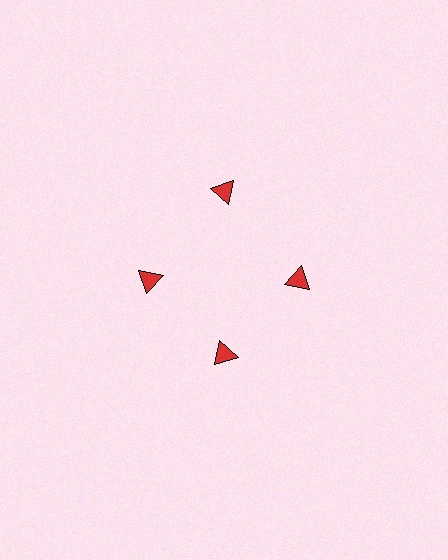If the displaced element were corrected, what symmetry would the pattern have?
It would have 4-fold rotational symmetry — the pattern would map onto itself every 90 degrees.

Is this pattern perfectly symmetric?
No. The 4 red triangles are arranged in a ring, but one element near the 12 o'clock position is pushed outward from the center, breaking the 4-fold rotational symmetry.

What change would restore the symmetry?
The symmetry would be restored by moving it inward, back onto the ring so that all 4 triangles sit at equal angles and equal distance from the center.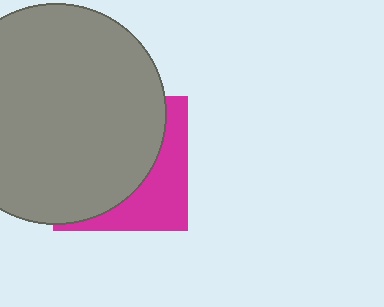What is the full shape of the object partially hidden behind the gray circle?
The partially hidden object is a magenta square.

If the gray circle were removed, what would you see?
You would see the complete magenta square.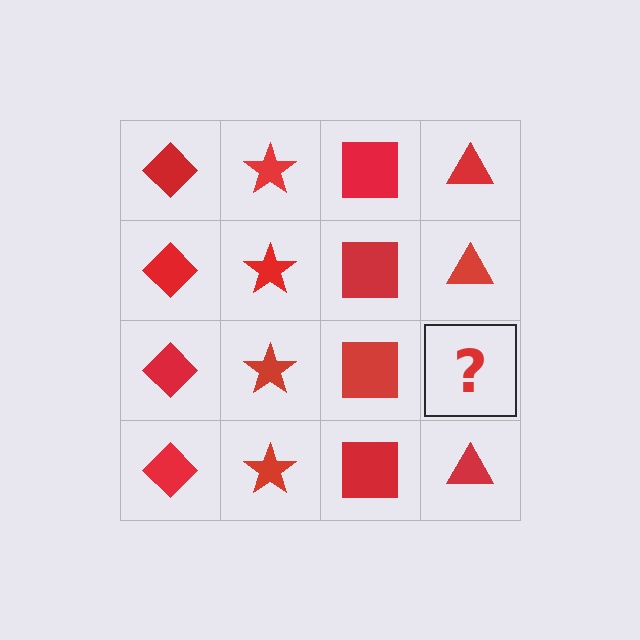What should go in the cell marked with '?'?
The missing cell should contain a red triangle.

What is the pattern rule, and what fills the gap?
The rule is that each column has a consistent shape. The gap should be filled with a red triangle.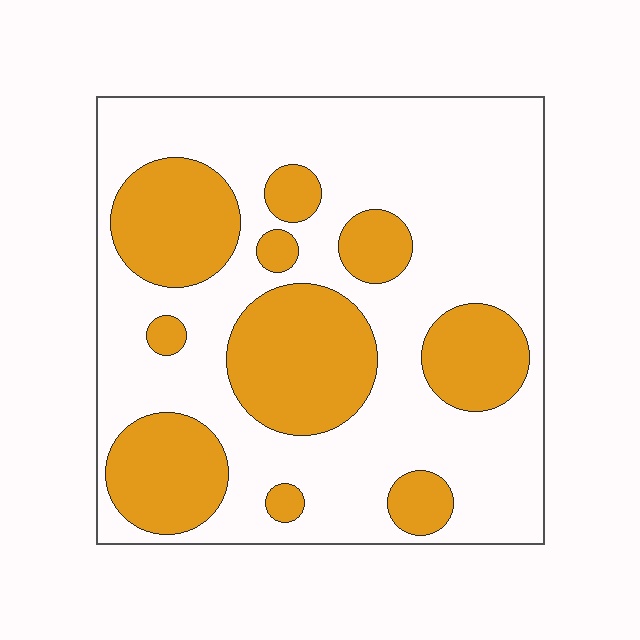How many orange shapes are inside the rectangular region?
10.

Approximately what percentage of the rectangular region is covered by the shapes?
Approximately 35%.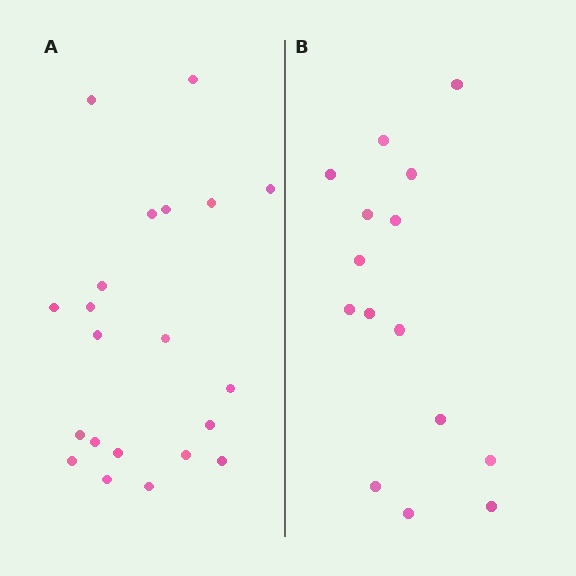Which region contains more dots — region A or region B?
Region A (the left region) has more dots.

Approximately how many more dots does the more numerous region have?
Region A has about 6 more dots than region B.